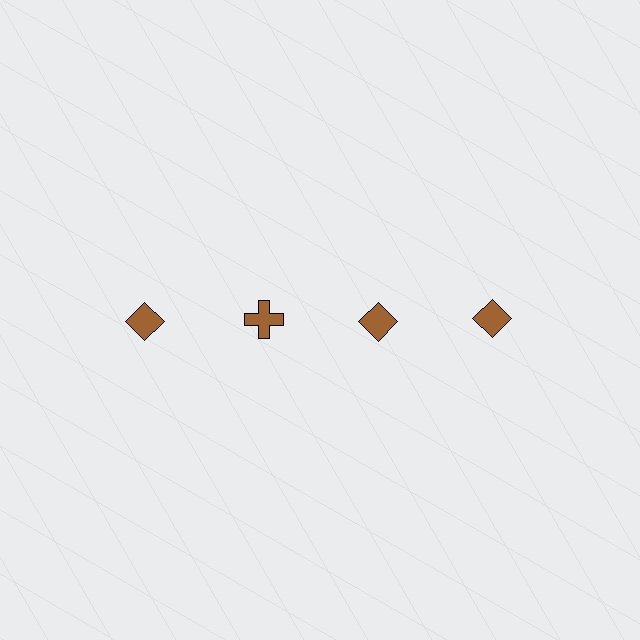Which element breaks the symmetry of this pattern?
The brown cross in the top row, second from left column breaks the symmetry. All other shapes are brown diamonds.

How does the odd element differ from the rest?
It has a different shape: cross instead of diamond.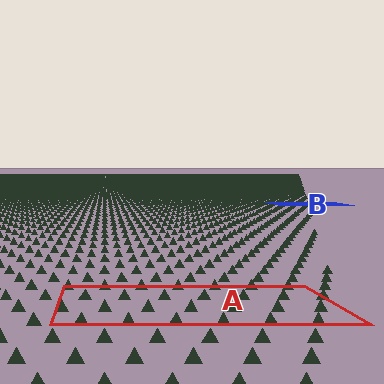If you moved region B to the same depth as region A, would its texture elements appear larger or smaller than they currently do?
They would appear larger. At a closer depth, the same texture elements are projected at a bigger on-screen size.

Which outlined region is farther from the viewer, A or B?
Region B is farther from the viewer — the texture elements inside it appear smaller and more densely packed.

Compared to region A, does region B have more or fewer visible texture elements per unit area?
Region B has more texture elements per unit area — they are packed more densely because it is farther away.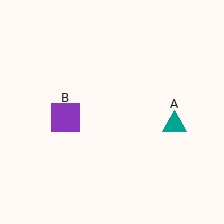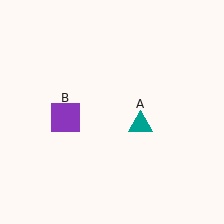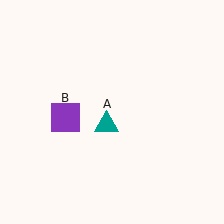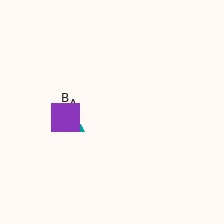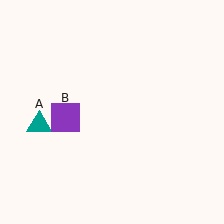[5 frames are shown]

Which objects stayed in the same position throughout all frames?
Purple square (object B) remained stationary.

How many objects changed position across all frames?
1 object changed position: teal triangle (object A).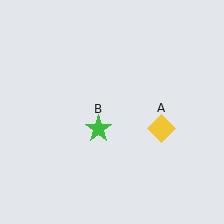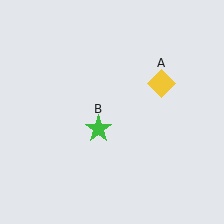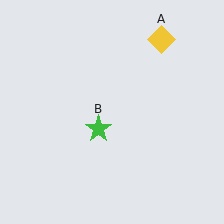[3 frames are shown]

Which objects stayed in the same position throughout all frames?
Green star (object B) remained stationary.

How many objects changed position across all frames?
1 object changed position: yellow diamond (object A).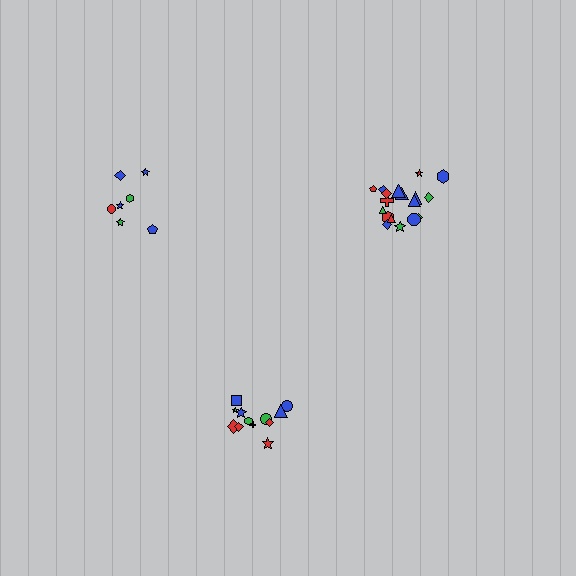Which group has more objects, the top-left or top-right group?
The top-right group.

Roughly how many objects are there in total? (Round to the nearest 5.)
Roughly 35 objects in total.